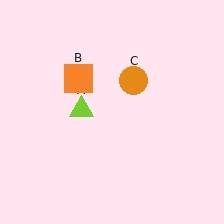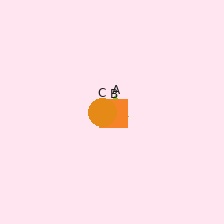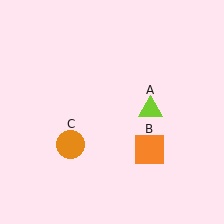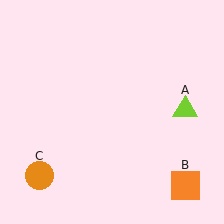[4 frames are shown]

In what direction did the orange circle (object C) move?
The orange circle (object C) moved down and to the left.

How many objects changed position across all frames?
3 objects changed position: lime triangle (object A), orange square (object B), orange circle (object C).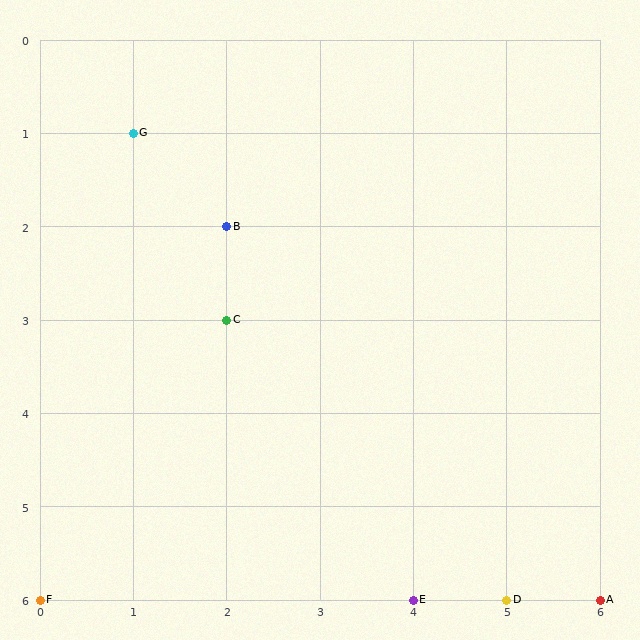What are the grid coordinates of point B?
Point B is at grid coordinates (2, 2).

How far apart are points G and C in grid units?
Points G and C are 1 column and 2 rows apart (about 2.2 grid units diagonally).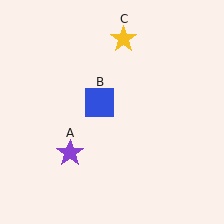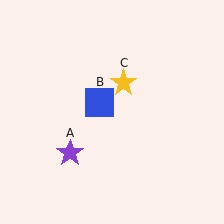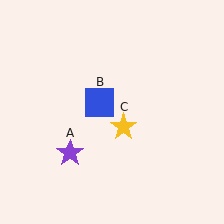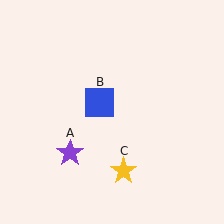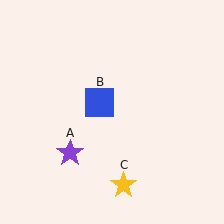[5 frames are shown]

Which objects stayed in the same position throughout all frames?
Purple star (object A) and blue square (object B) remained stationary.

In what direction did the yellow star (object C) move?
The yellow star (object C) moved down.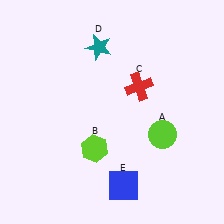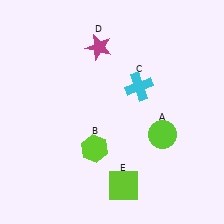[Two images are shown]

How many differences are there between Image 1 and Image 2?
There are 3 differences between the two images.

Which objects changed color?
C changed from red to cyan. D changed from teal to magenta. E changed from blue to lime.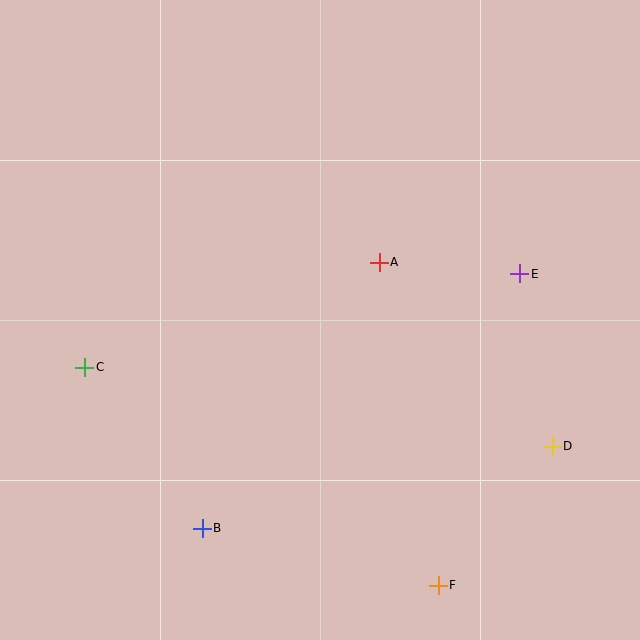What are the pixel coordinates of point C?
Point C is at (85, 367).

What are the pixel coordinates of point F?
Point F is at (438, 585).